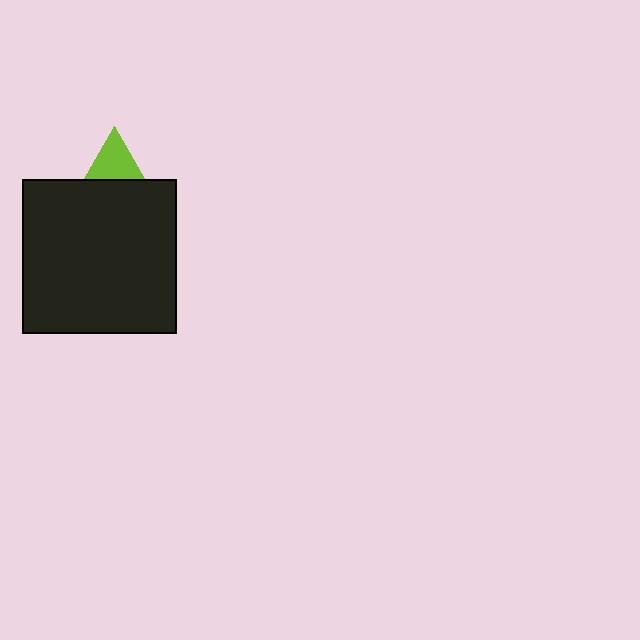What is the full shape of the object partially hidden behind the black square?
The partially hidden object is a lime triangle.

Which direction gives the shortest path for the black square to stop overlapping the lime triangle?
Moving down gives the shortest separation.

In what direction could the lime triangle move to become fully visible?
The lime triangle could move up. That would shift it out from behind the black square entirely.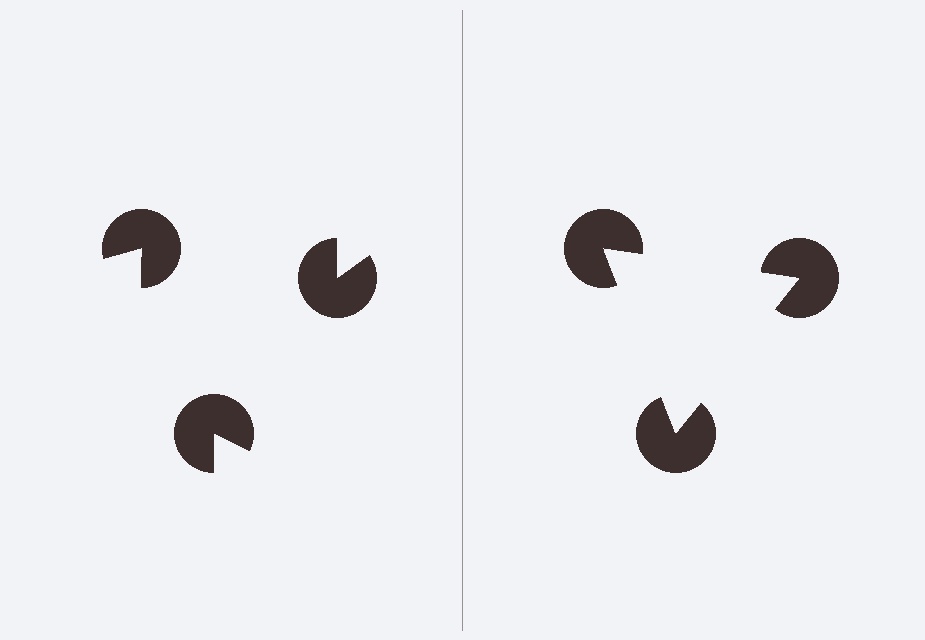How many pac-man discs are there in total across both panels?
6 — 3 on each side.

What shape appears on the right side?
An illusory triangle.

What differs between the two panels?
The pac-man discs are positioned identically on both sides; only the wedge orientations differ. On the right they align to a triangle; on the left they are misaligned.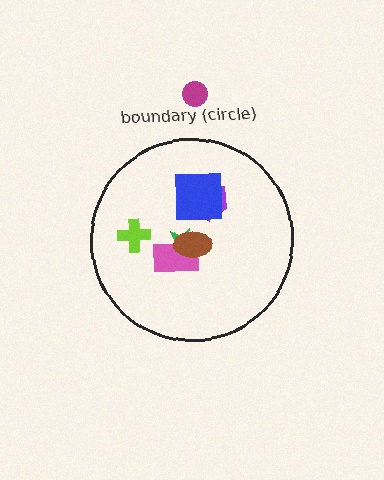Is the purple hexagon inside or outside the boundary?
Inside.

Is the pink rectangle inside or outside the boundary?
Inside.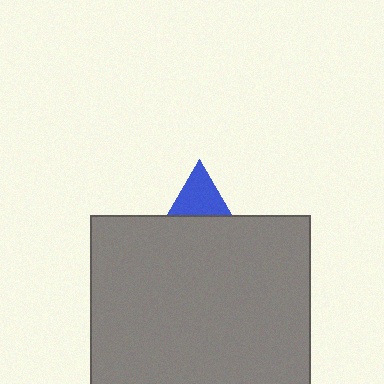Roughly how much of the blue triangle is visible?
A small part of it is visible (roughly 32%).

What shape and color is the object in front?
The object in front is a gray square.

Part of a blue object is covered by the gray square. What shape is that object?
It is a triangle.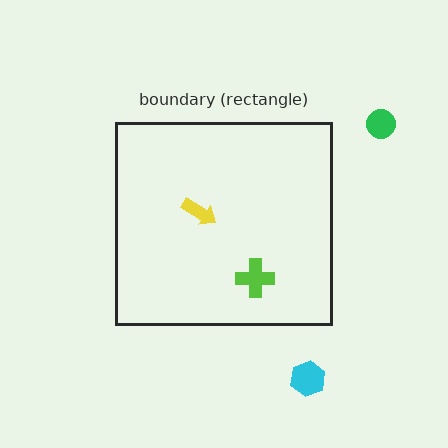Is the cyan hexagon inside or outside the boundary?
Outside.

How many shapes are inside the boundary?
2 inside, 2 outside.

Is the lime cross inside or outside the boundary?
Inside.